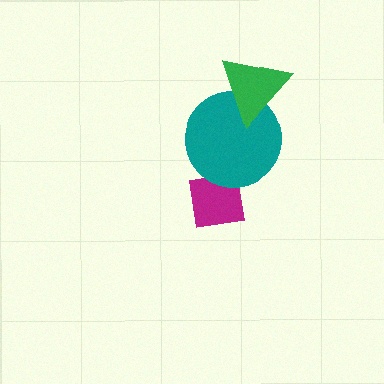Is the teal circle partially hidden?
Yes, it is partially covered by another shape.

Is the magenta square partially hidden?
Yes, it is partially covered by another shape.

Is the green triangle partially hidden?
No, no other shape covers it.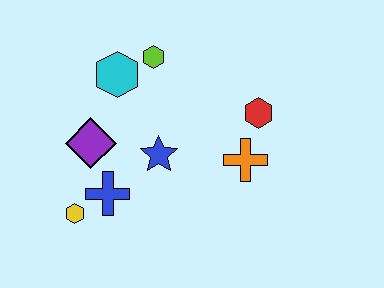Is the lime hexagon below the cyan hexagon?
No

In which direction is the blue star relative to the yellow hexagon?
The blue star is to the right of the yellow hexagon.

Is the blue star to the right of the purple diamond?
Yes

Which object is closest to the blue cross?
The yellow hexagon is closest to the blue cross.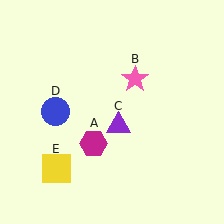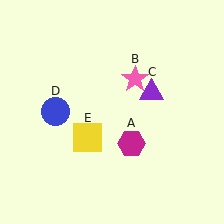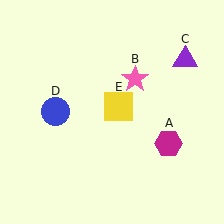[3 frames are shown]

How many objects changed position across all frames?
3 objects changed position: magenta hexagon (object A), purple triangle (object C), yellow square (object E).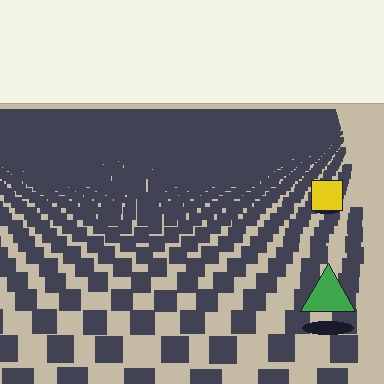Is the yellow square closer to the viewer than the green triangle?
No. The green triangle is closer — you can tell from the texture gradient: the ground texture is coarser near it.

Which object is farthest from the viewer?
The yellow square is farthest from the viewer. It appears smaller and the ground texture around it is denser.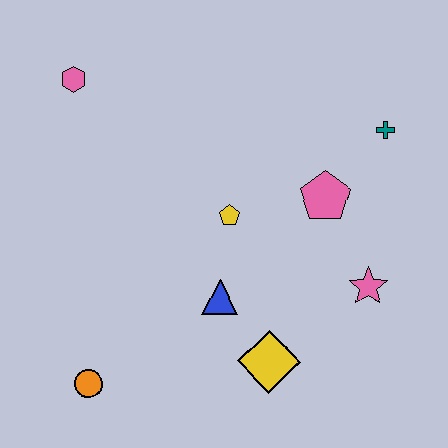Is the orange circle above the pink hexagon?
No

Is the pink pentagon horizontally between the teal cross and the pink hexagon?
Yes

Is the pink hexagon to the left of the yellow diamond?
Yes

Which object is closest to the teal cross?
The pink pentagon is closest to the teal cross.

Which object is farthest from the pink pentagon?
The orange circle is farthest from the pink pentagon.